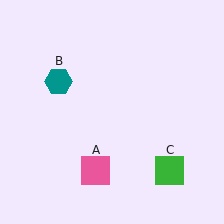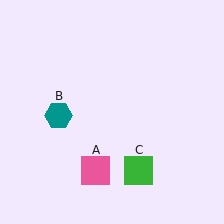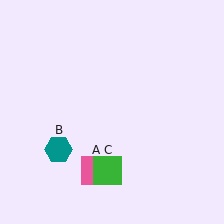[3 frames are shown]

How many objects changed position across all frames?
2 objects changed position: teal hexagon (object B), green square (object C).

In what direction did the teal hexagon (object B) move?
The teal hexagon (object B) moved down.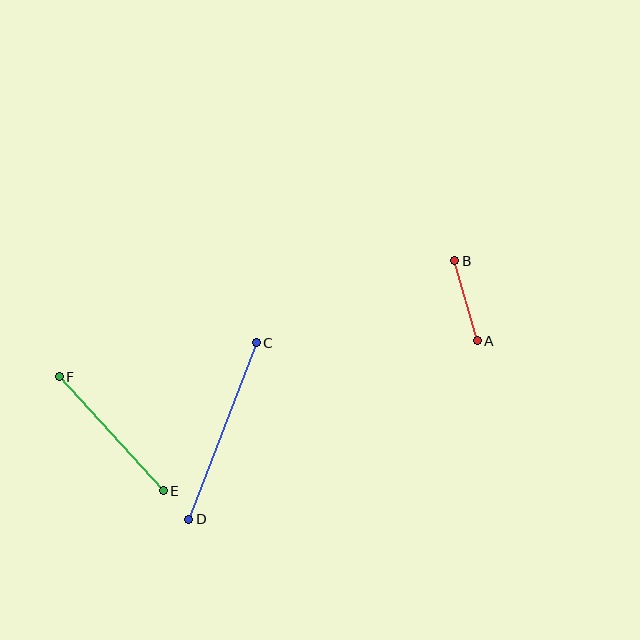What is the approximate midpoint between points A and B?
The midpoint is at approximately (466, 301) pixels.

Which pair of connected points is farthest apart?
Points C and D are farthest apart.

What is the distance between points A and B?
The distance is approximately 83 pixels.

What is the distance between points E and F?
The distance is approximately 154 pixels.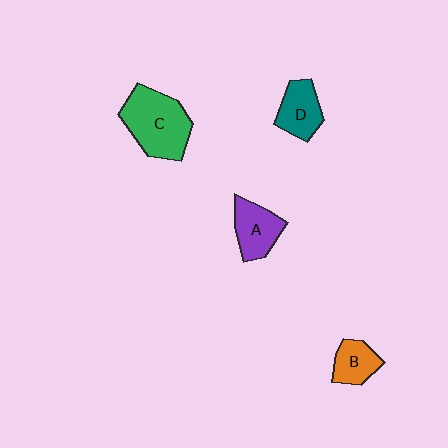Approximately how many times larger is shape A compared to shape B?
Approximately 1.3 times.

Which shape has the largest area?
Shape C (green).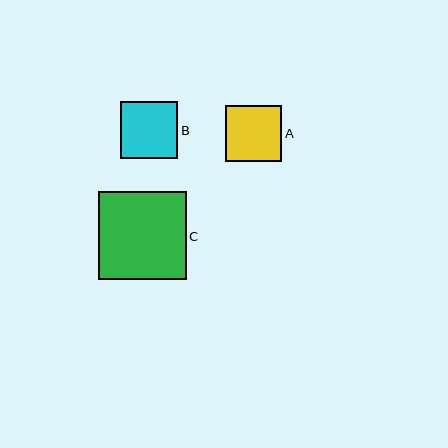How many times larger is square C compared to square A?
Square C is approximately 1.5 times the size of square A.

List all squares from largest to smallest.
From largest to smallest: C, B, A.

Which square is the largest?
Square C is the largest with a size of approximately 88 pixels.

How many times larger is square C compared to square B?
Square C is approximately 1.5 times the size of square B.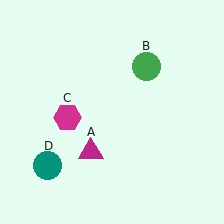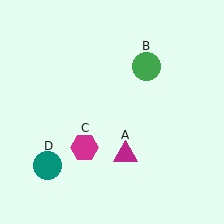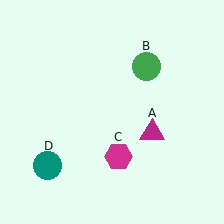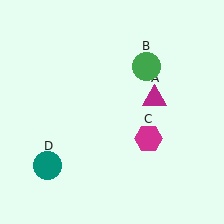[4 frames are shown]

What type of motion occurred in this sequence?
The magenta triangle (object A), magenta hexagon (object C) rotated counterclockwise around the center of the scene.